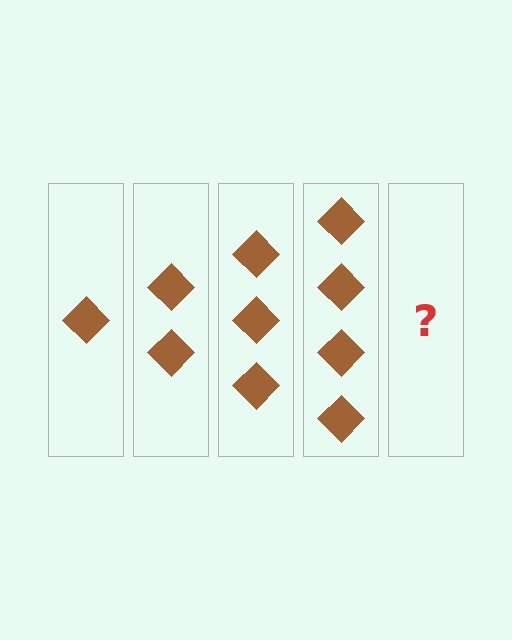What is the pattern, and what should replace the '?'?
The pattern is that each step adds one more diamond. The '?' should be 5 diamonds.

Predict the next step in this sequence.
The next step is 5 diamonds.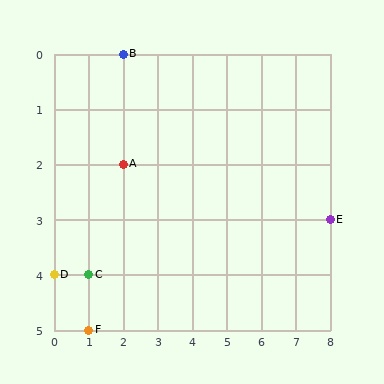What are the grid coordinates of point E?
Point E is at grid coordinates (8, 3).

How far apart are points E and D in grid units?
Points E and D are 8 columns and 1 row apart (about 8.1 grid units diagonally).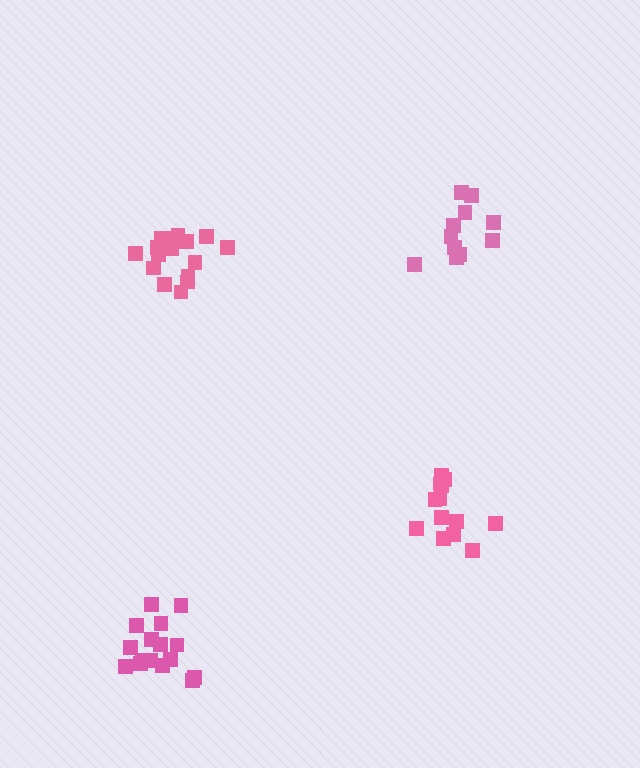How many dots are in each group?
Group 1: 13 dots, Group 2: 16 dots, Group 3: 16 dots, Group 4: 11 dots (56 total).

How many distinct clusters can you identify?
There are 4 distinct clusters.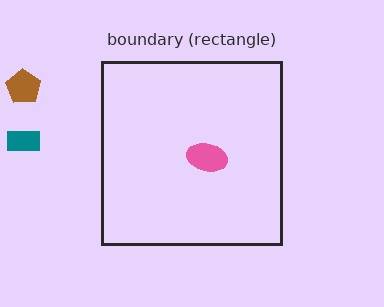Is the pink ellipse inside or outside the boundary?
Inside.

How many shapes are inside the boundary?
1 inside, 2 outside.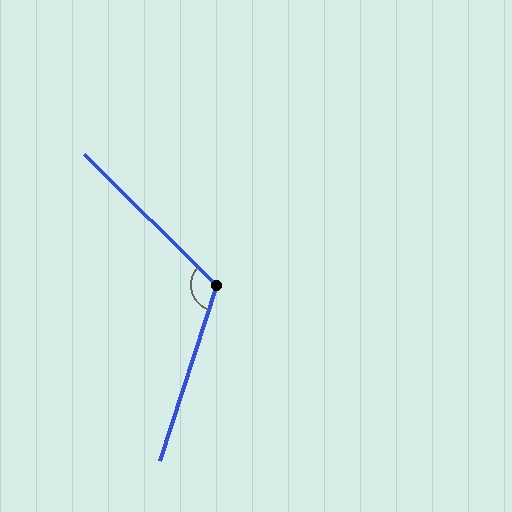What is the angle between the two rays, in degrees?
Approximately 117 degrees.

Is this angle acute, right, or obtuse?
It is obtuse.